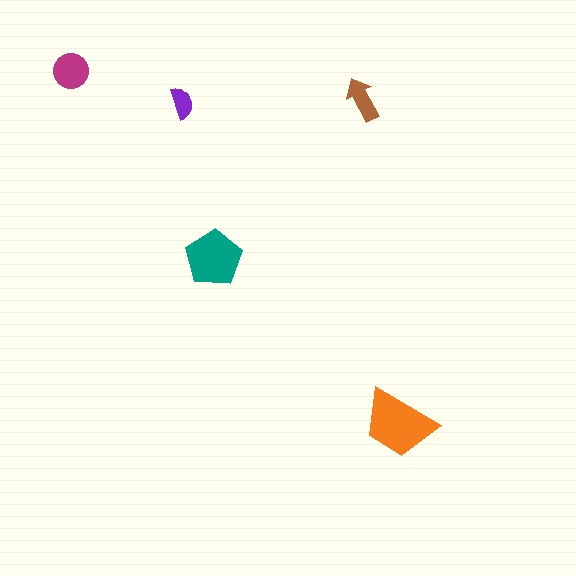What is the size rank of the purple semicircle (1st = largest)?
5th.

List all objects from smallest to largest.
The purple semicircle, the brown arrow, the magenta circle, the teal pentagon, the orange trapezoid.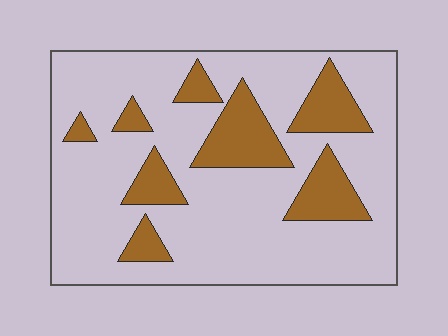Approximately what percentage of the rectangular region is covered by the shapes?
Approximately 20%.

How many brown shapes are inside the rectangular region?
8.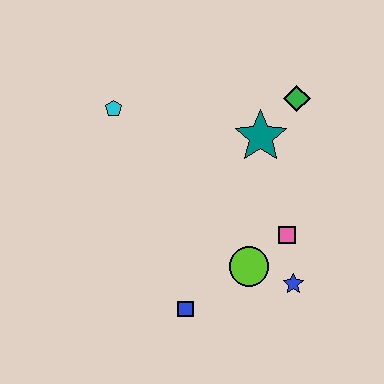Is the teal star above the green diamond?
No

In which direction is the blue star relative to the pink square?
The blue star is below the pink square.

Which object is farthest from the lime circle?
The cyan pentagon is farthest from the lime circle.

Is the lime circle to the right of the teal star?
No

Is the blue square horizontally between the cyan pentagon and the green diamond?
Yes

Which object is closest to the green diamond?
The teal star is closest to the green diamond.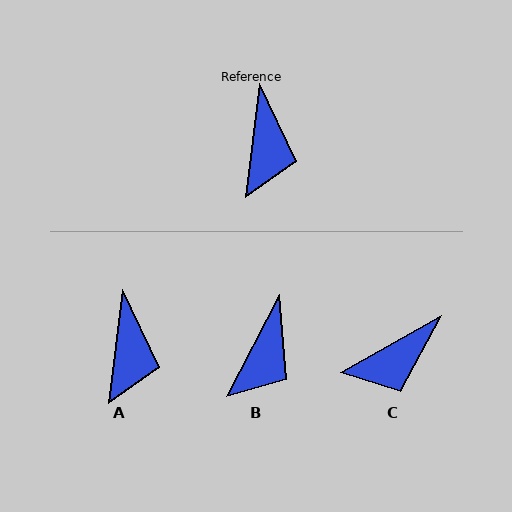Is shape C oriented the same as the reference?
No, it is off by about 53 degrees.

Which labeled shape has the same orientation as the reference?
A.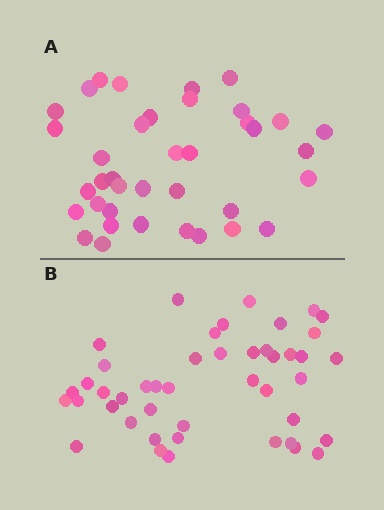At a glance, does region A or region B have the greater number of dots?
Region B (the bottom region) has more dots.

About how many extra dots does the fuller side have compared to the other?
Region B has roughly 8 or so more dots than region A.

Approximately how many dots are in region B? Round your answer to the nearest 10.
About 40 dots. (The exact count is 45, which rounds to 40.)